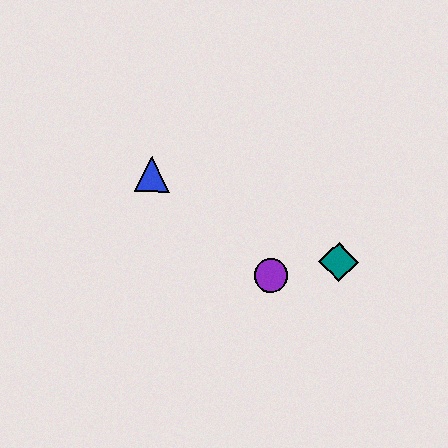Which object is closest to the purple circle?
The teal diamond is closest to the purple circle.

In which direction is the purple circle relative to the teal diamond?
The purple circle is to the left of the teal diamond.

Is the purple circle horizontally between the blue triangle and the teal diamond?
Yes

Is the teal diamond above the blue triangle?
No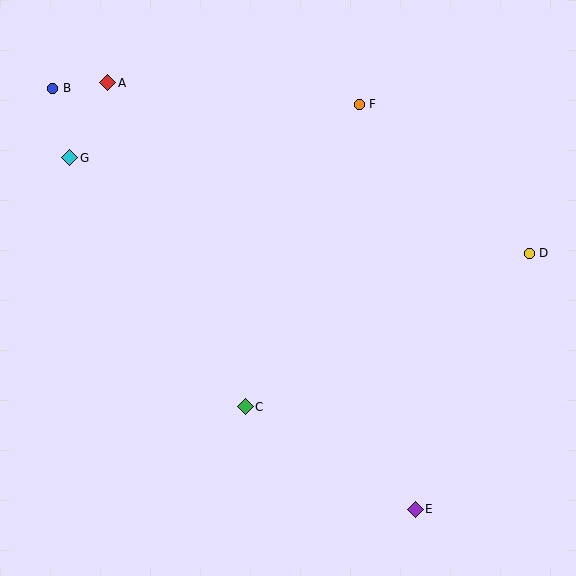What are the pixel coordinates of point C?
Point C is at (245, 407).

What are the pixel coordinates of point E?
Point E is at (415, 509).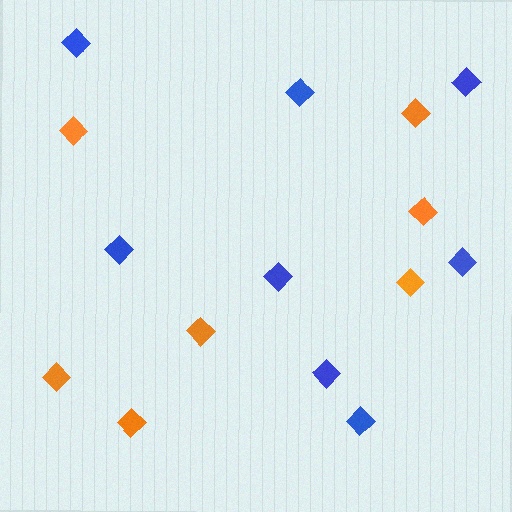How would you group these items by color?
There are 2 groups: one group of orange diamonds (7) and one group of blue diamonds (8).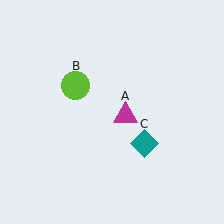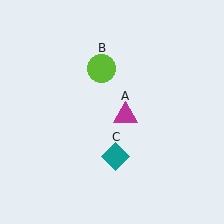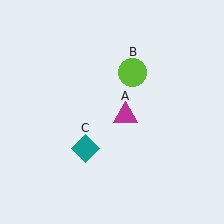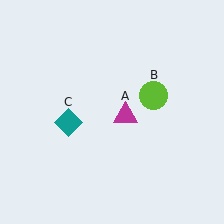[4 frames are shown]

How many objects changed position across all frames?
2 objects changed position: lime circle (object B), teal diamond (object C).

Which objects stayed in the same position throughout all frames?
Magenta triangle (object A) remained stationary.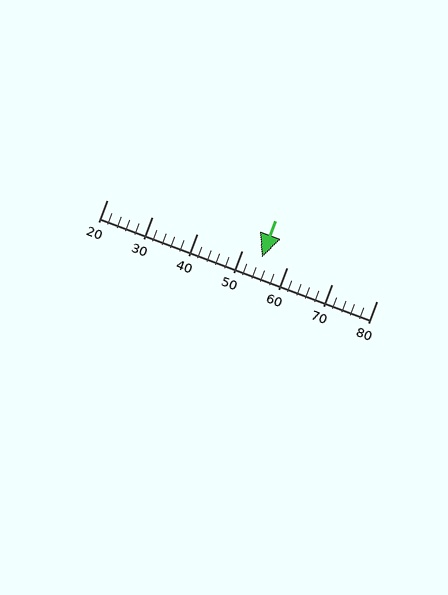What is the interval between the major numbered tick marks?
The major tick marks are spaced 10 units apart.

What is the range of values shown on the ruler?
The ruler shows values from 20 to 80.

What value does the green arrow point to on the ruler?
The green arrow points to approximately 54.